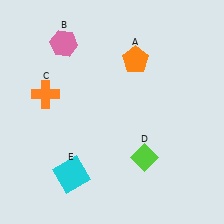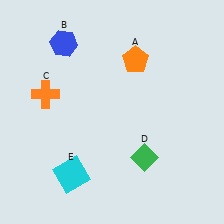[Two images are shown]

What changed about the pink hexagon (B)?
In Image 1, B is pink. In Image 2, it changed to blue.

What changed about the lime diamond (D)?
In Image 1, D is lime. In Image 2, it changed to green.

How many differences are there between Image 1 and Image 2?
There are 2 differences between the two images.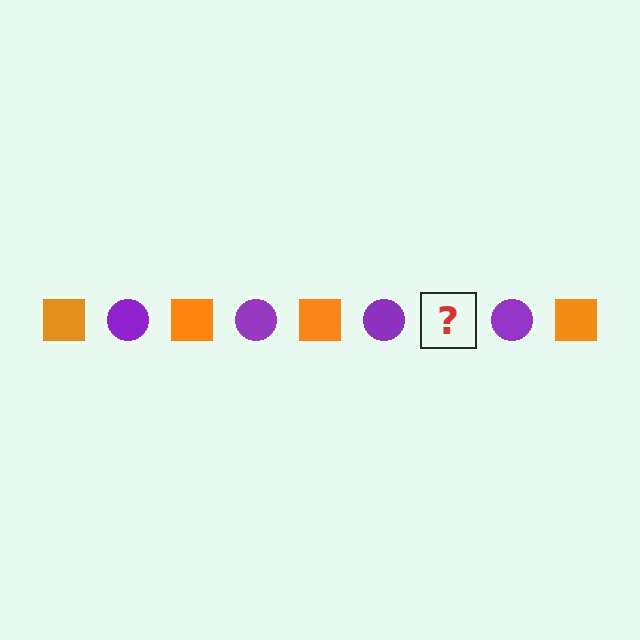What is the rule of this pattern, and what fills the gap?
The rule is that the pattern alternates between orange square and purple circle. The gap should be filled with an orange square.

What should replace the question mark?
The question mark should be replaced with an orange square.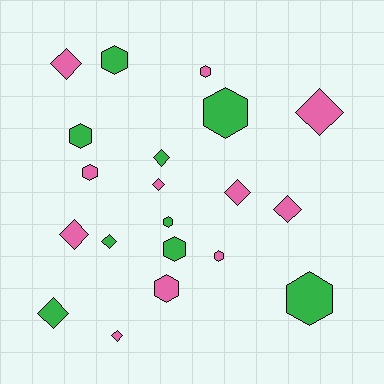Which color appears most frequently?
Pink, with 11 objects.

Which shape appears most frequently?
Hexagon, with 10 objects.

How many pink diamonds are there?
There are 7 pink diamonds.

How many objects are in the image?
There are 20 objects.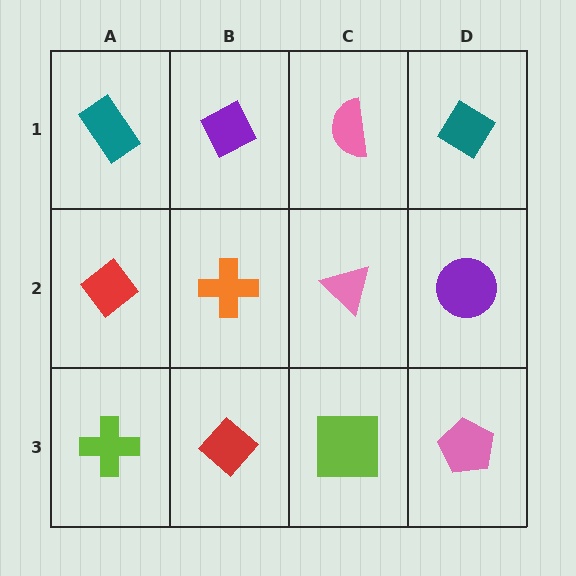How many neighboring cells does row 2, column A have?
3.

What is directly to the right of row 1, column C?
A teal diamond.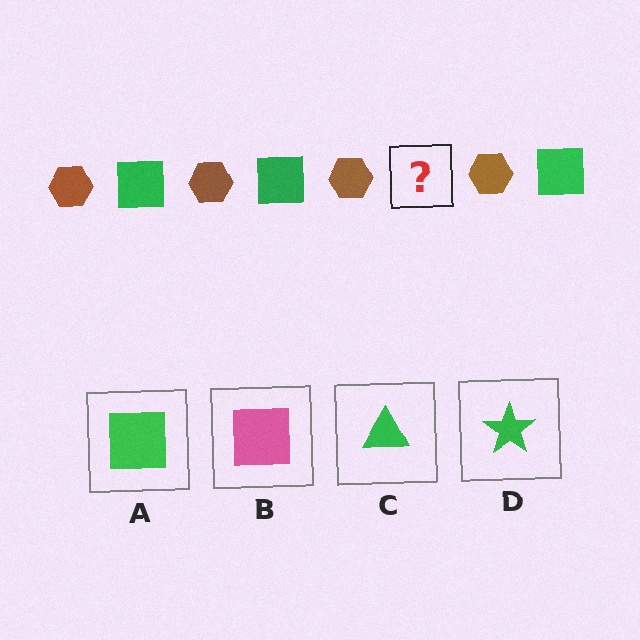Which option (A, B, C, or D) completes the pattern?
A.